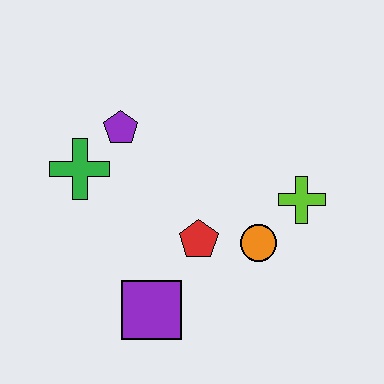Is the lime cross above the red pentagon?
Yes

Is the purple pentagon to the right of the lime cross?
No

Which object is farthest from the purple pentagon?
The lime cross is farthest from the purple pentagon.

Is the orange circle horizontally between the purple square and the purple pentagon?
No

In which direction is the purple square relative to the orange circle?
The purple square is to the left of the orange circle.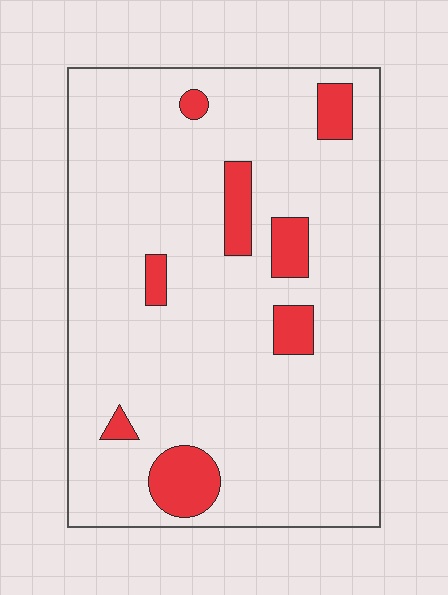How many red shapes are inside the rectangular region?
8.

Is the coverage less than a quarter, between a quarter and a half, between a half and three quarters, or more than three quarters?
Less than a quarter.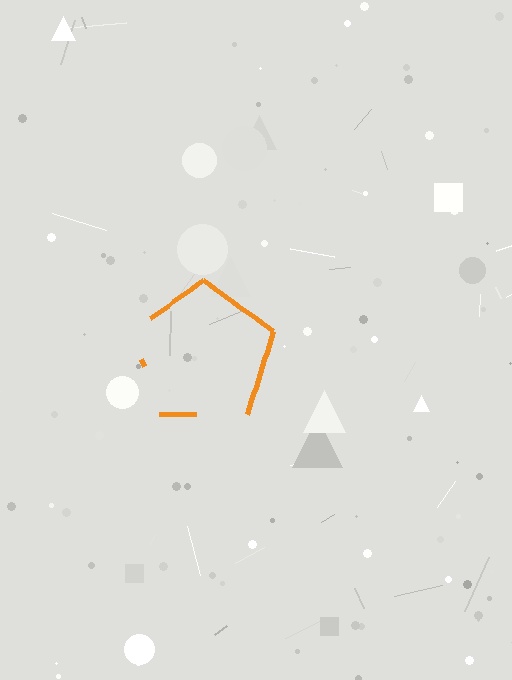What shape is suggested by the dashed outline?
The dashed outline suggests a pentagon.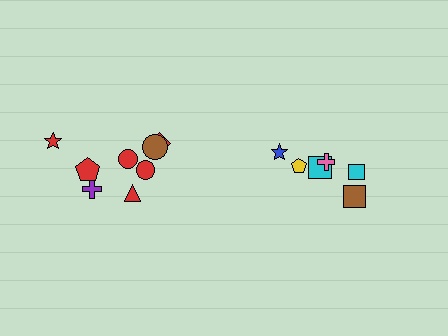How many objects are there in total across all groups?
There are 14 objects.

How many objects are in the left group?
There are 8 objects.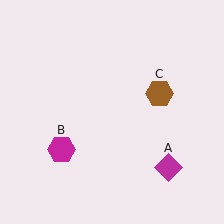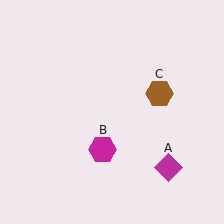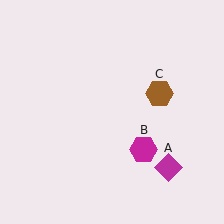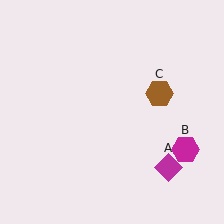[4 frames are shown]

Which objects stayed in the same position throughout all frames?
Magenta diamond (object A) and brown hexagon (object C) remained stationary.